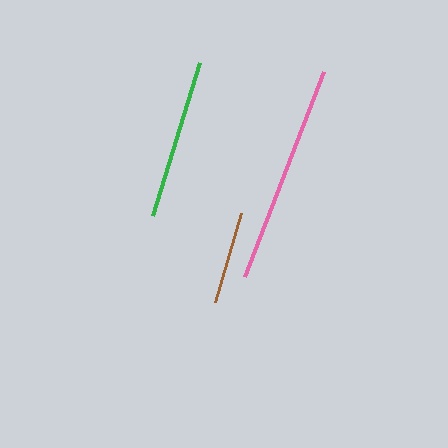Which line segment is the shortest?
The brown line is the shortest at approximately 93 pixels.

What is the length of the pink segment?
The pink segment is approximately 221 pixels long.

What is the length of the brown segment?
The brown segment is approximately 93 pixels long.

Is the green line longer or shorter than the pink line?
The pink line is longer than the green line.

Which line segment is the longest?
The pink line is the longest at approximately 221 pixels.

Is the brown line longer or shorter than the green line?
The green line is longer than the brown line.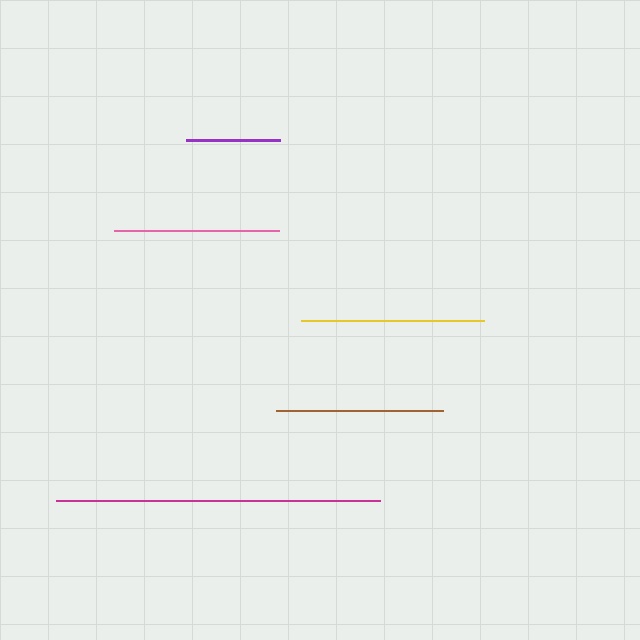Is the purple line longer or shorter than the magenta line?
The magenta line is longer than the purple line.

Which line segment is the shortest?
The purple line is the shortest at approximately 94 pixels.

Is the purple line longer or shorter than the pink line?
The pink line is longer than the purple line.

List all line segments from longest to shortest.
From longest to shortest: magenta, yellow, brown, pink, purple.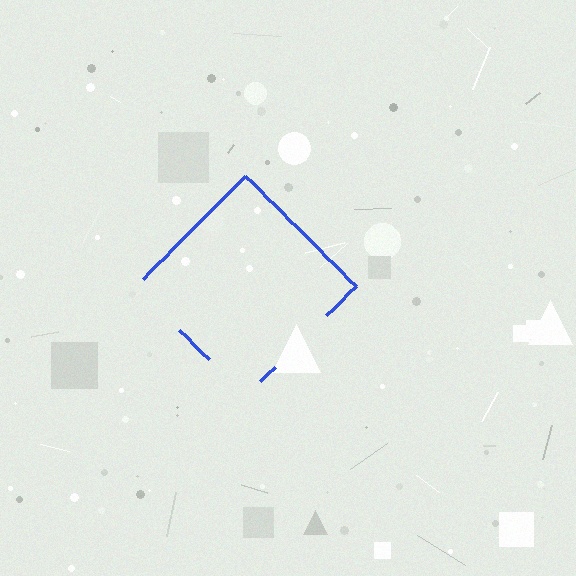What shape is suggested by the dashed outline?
The dashed outline suggests a diamond.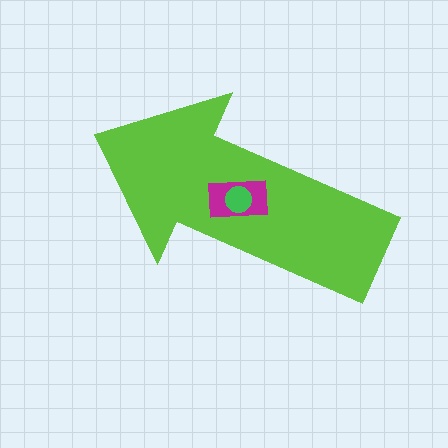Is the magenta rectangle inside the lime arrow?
Yes.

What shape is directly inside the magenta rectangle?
The green circle.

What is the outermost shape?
The lime arrow.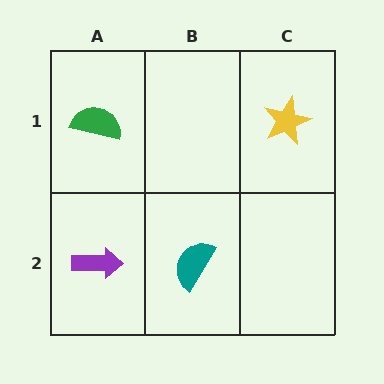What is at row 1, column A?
A green semicircle.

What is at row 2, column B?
A teal semicircle.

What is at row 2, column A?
A purple arrow.